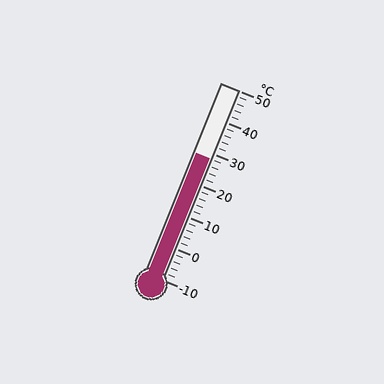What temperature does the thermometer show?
The thermometer shows approximately 28°C.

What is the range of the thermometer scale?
The thermometer scale ranges from -10°C to 50°C.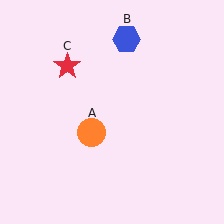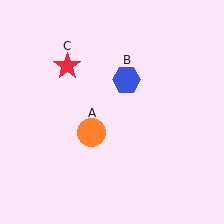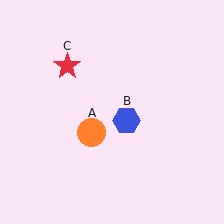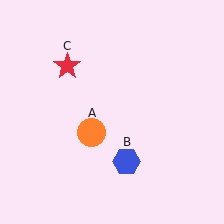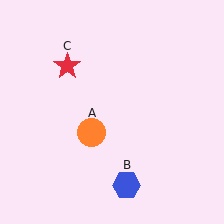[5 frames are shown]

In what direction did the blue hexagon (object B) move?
The blue hexagon (object B) moved down.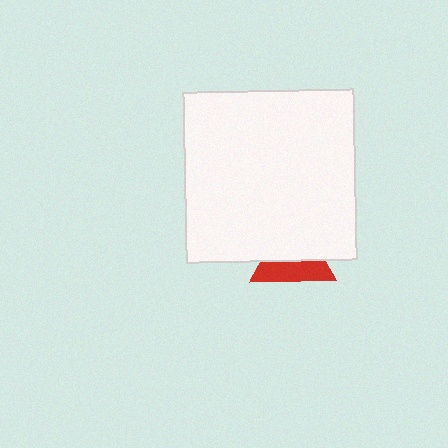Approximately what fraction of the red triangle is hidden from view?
Roughly 55% of the red triangle is hidden behind the white rectangle.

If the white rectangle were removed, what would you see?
You would see the complete red triangle.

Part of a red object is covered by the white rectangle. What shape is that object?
It is a triangle.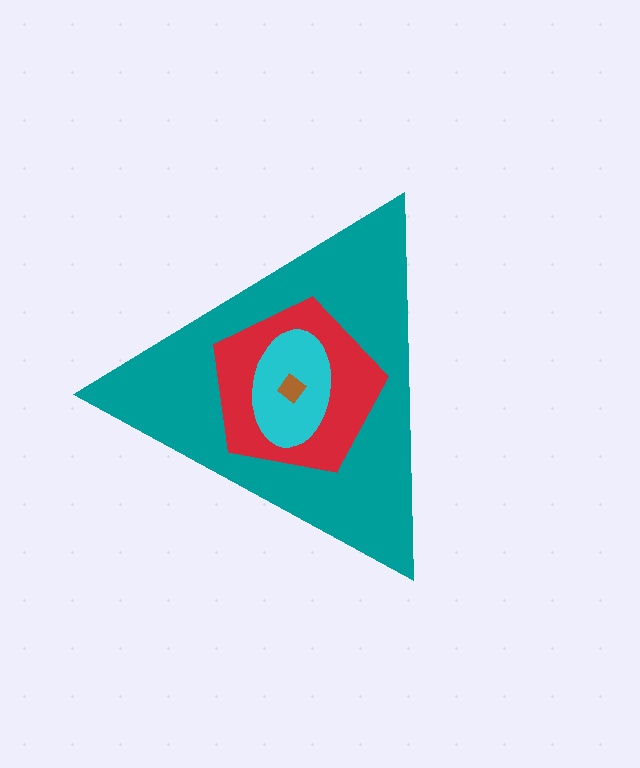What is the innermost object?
The brown diamond.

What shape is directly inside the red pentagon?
The cyan ellipse.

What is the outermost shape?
The teal triangle.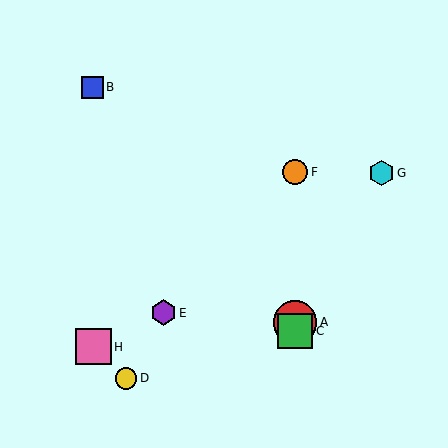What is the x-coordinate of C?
Object C is at x≈295.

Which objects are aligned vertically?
Objects A, C, F are aligned vertically.